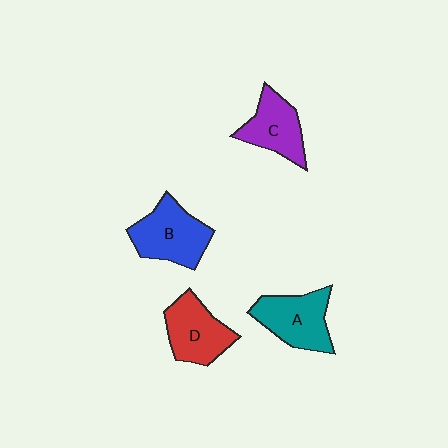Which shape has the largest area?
Shape B (blue).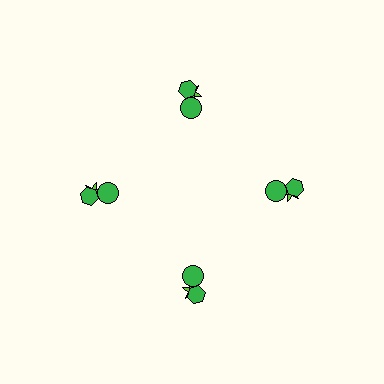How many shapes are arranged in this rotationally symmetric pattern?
There are 12 shapes, arranged in 4 groups of 3.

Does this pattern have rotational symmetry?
Yes, this pattern has 4-fold rotational symmetry. It looks the same after rotating 90 degrees around the center.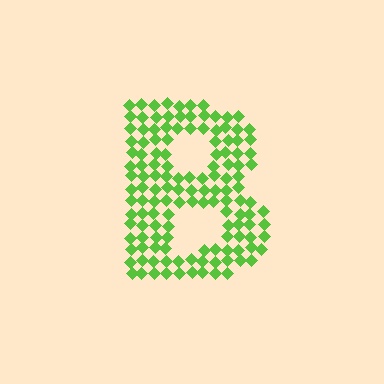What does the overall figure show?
The overall figure shows the letter B.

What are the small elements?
The small elements are diamonds.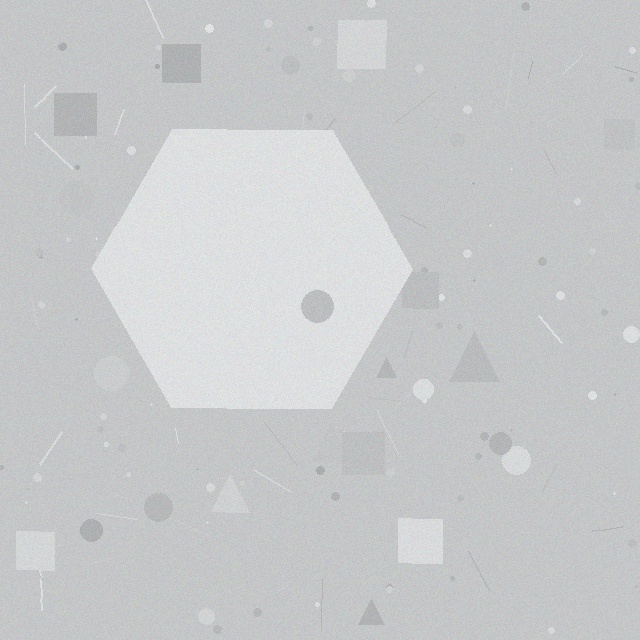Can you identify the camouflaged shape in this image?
The camouflaged shape is a hexagon.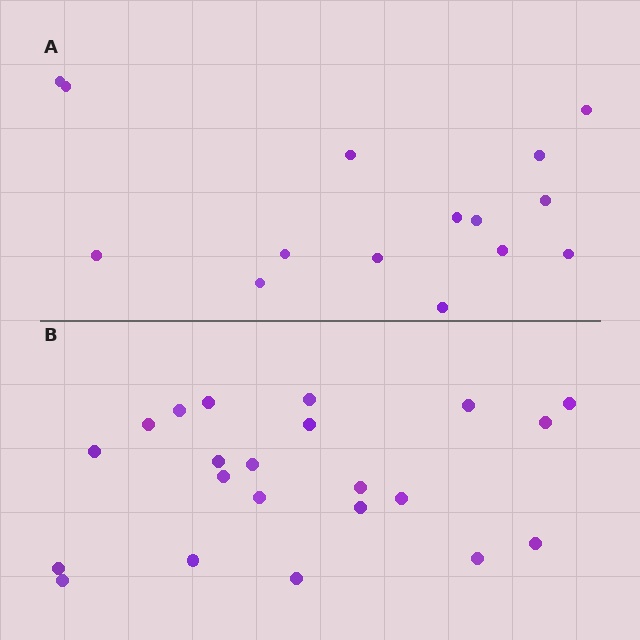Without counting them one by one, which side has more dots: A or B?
Region B (the bottom region) has more dots.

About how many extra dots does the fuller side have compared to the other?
Region B has roughly 8 or so more dots than region A.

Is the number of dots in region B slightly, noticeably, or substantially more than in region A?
Region B has substantially more. The ratio is roughly 1.5 to 1.